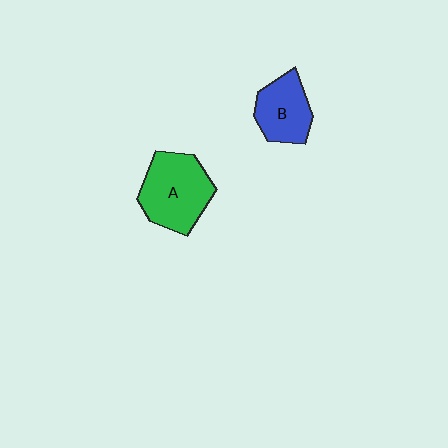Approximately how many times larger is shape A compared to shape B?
Approximately 1.4 times.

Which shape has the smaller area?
Shape B (blue).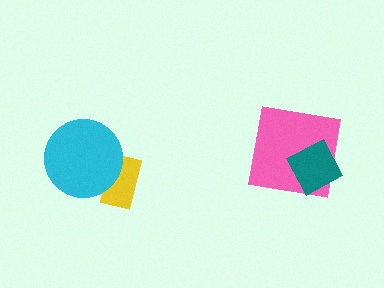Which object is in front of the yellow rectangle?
The cyan circle is in front of the yellow rectangle.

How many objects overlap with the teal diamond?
1 object overlaps with the teal diamond.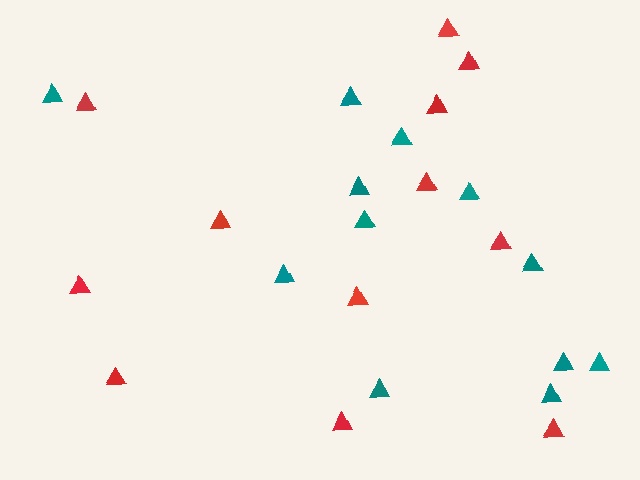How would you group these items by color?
There are 2 groups: one group of teal triangles (12) and one group of red triangles (12).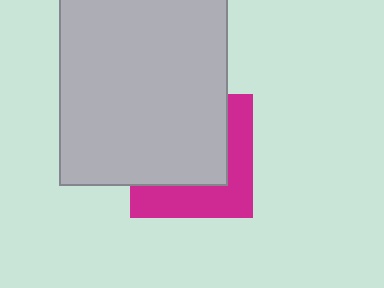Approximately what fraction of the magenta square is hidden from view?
Roughly 59% of the magenta square is hidden behind the light gray rectangle.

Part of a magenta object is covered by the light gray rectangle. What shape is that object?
It is a square.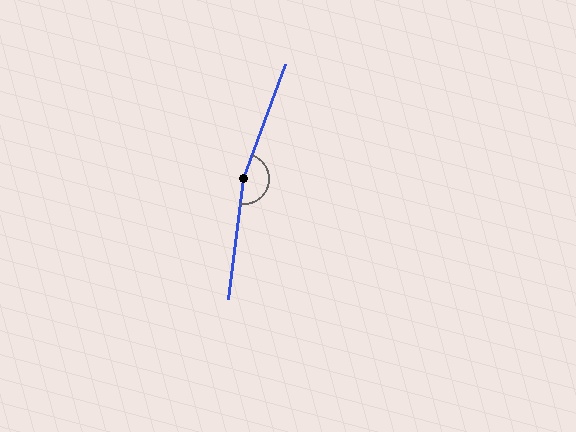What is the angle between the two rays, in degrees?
Approximately 167 degrees.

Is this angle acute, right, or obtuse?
It is obtuse.